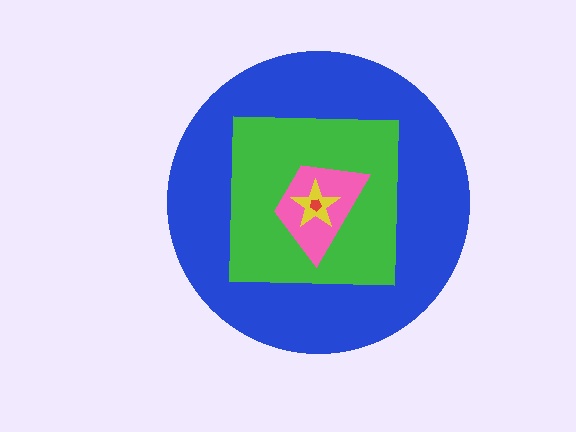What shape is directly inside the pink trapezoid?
The yellow star.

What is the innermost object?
The red pentagon.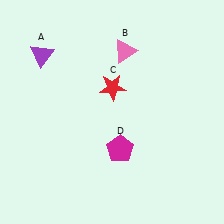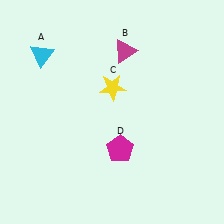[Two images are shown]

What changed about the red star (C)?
In Image 1, C is red. In Image 2, it changed to yellow.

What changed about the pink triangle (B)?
In Image 1, B is pink. In Image 2, it changed to magenta.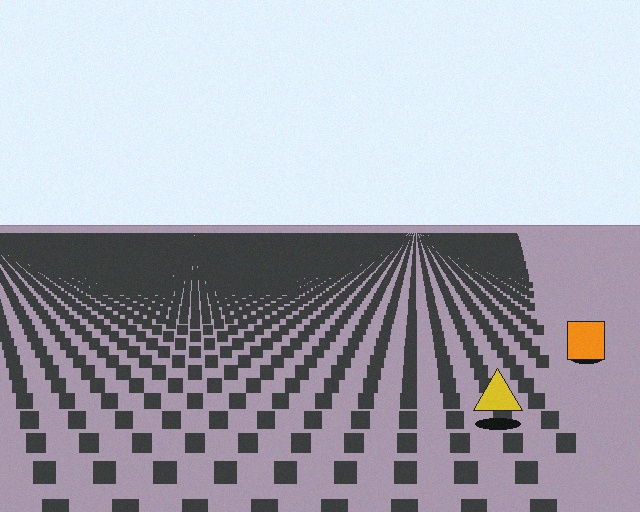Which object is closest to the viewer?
The yellow triangle is closest. The texture marks near it are larger and more spread out.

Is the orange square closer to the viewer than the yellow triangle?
No. The yellow triangle is closer — you can tell from the texture gradient: the ground texture is coarser near it.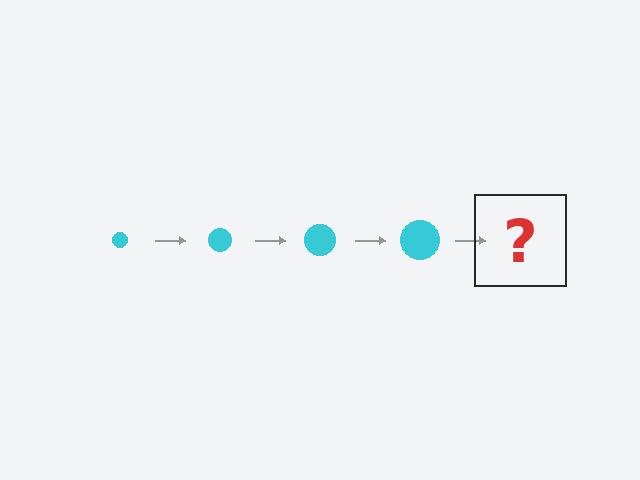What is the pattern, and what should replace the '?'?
The pattern is that the circle gets progressively larger each step. The '?' should be a cyan circle, larger than the previous one.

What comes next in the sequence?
The next element should be a cyan circle, larger than the previous one.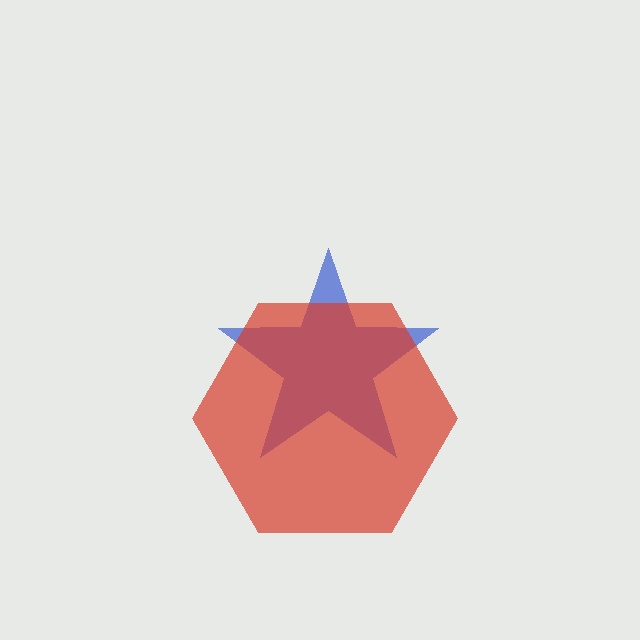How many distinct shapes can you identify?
There are 2 distinct shapes: a blue star, a red hexagon.